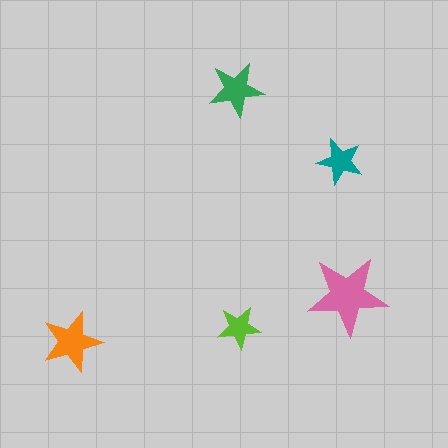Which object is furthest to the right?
The pink star is rightmost.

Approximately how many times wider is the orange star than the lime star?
About 1.5 times wider.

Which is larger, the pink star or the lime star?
The pink one.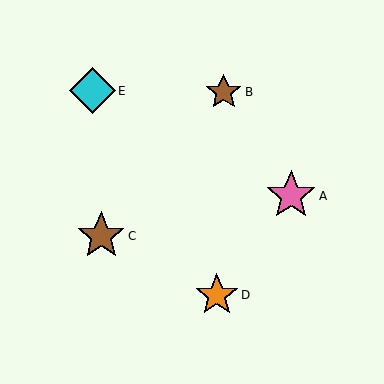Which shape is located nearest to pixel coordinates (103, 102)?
The cyan diamond (labeled E) at (92, 91) is nearest to that location.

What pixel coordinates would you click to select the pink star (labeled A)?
Click at (291, 196) to select the pink star A.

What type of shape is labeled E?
Shape E is a cyan diamond.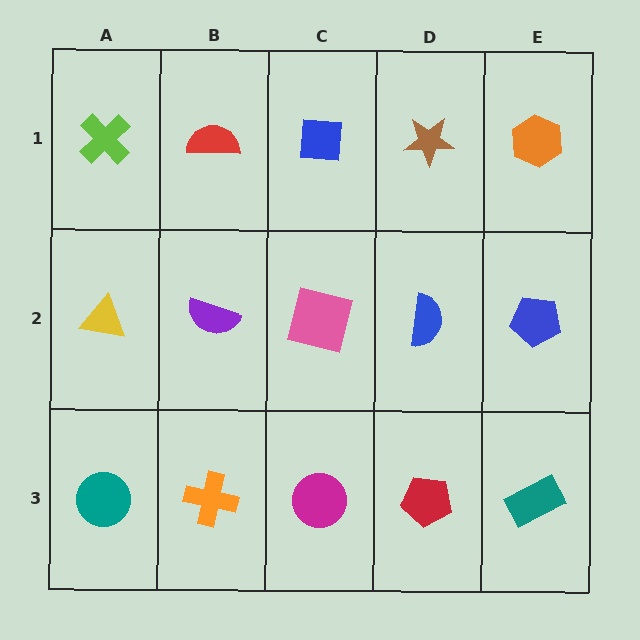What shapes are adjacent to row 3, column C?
A pink square (row 2, column C), an orange cross (row 3, column B), a red pentagon (row 3, column D).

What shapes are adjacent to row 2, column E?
An orange hexagon (row 1, column E), a teal rectangle (row 3, column E), a blue semicircle (row 2, column D).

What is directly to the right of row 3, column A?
An orange cross.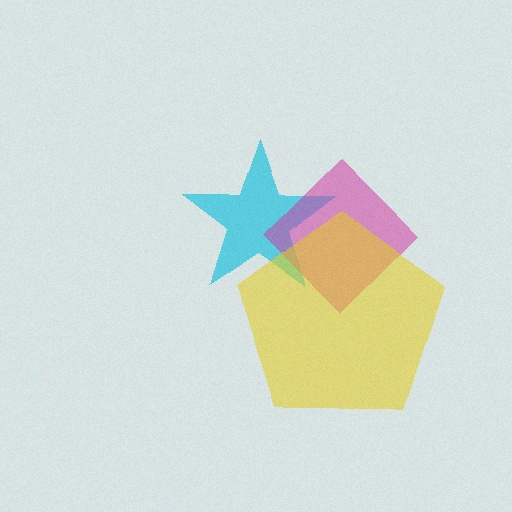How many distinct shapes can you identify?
There are 3 distinct shapes: a cyan star, a magenta diamond, a yellow pentagon.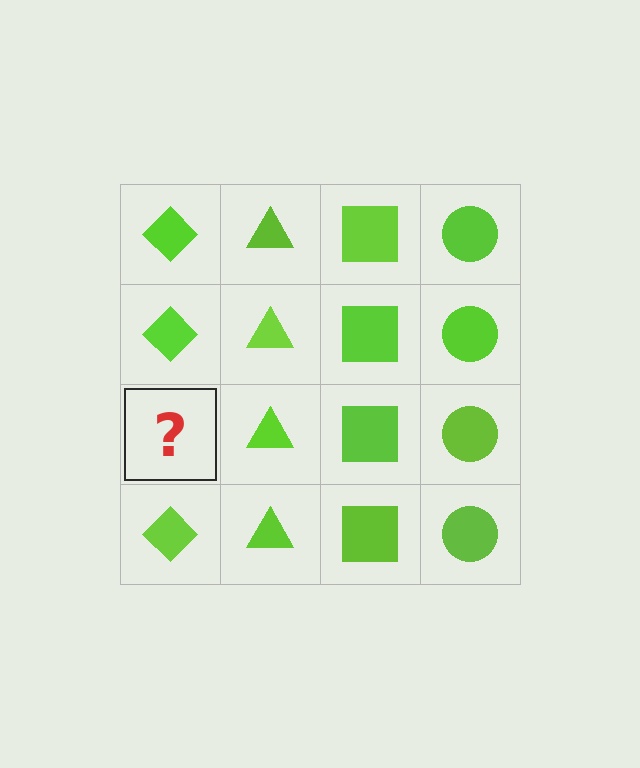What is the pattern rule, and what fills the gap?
The rule is that each column has a consistent shape. The gap should be filled with a lime diamond.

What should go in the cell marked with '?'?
The missing cell should contain a lime diamond.